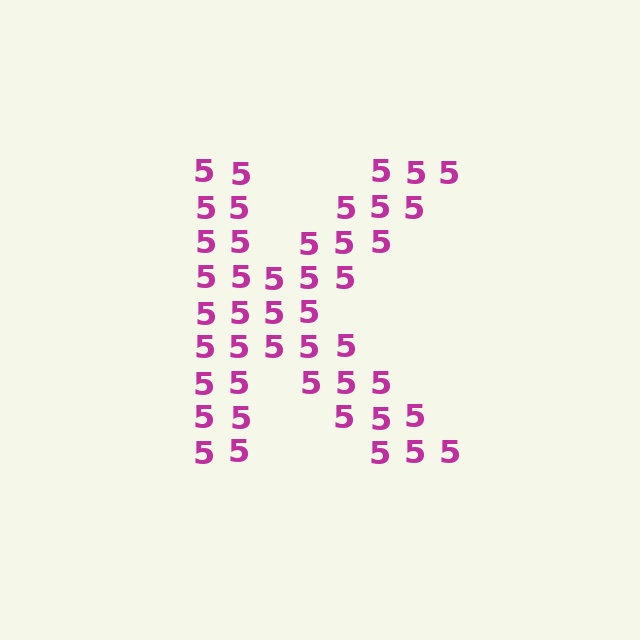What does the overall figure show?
The overall figure shows the letter K.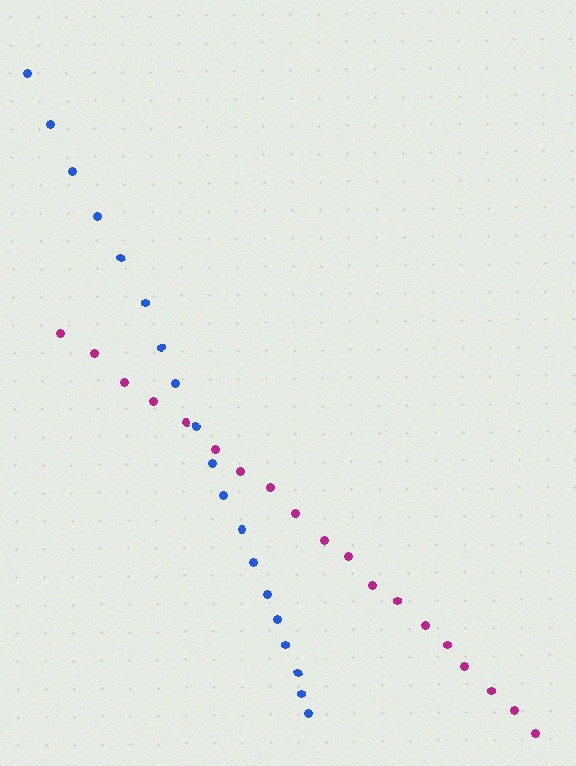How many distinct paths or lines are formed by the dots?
There are 2 distinct paths.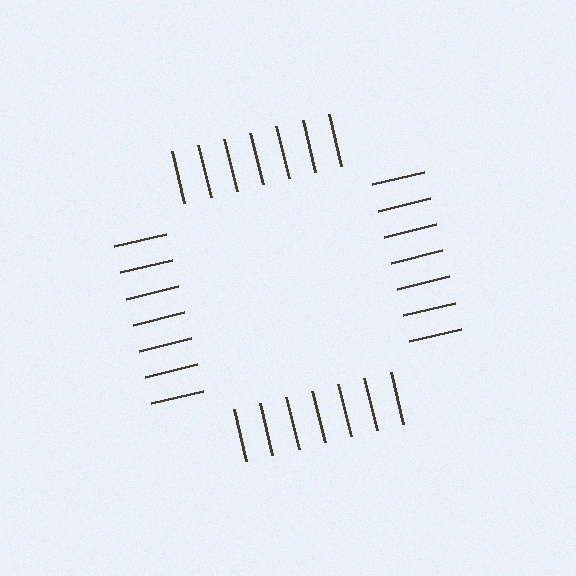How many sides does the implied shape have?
4 sides — the line-ends trace a square.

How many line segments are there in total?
28 — 7 along each of the 4 edges.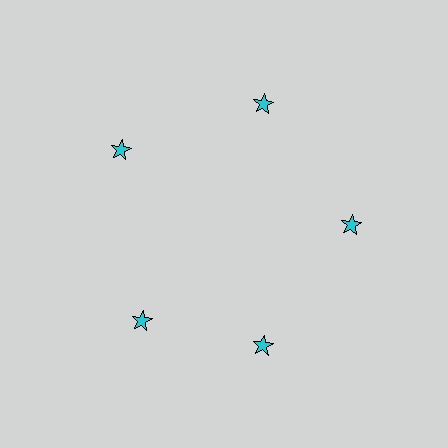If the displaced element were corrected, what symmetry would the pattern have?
It would have 5-fold rotational symmetry — the pattern would map onto itself every 72 degrees.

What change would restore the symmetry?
The symmetry would be restored by rotating it back into even spacing with its neighbors so that all 5 stars sit at equal angles and equal distance from the center.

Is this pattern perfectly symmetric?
No. The 5 cyan stars are arranged in a ring, but one element near the 8 o'clock position is rotated out of alignment along the ring, breaking the 5-fold rotational symmetry.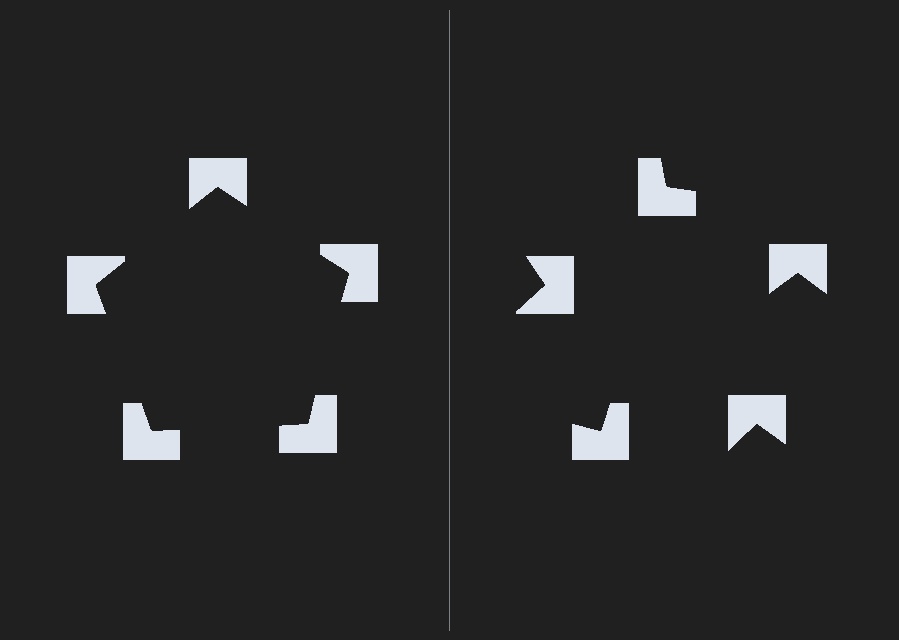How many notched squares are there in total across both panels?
10 — 5 on each side.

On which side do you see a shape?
An illusory pentagon appears on the left side. On the right side the wedge cuts are rotated, so no coherent shape forms.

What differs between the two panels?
The notched squares are positioned identically on both sides; only the wedge orientations differ. On the left they align to a pentagon; on the right they are misaligned.